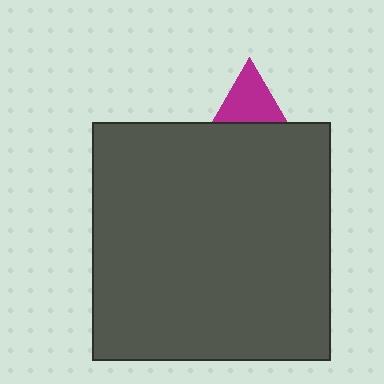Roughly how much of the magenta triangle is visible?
A small part of it is visible (roughly 32%).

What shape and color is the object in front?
The object in front is a dark gray square.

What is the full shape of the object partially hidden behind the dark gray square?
The partially hidden object is a magenta triangle.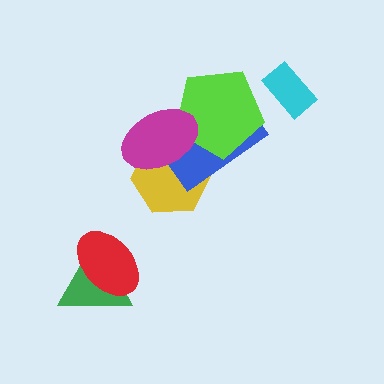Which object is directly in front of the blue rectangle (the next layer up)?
The lime pentagon is directly in front of the blue rectangle.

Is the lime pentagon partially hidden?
Yes, it is partially covered by another shape.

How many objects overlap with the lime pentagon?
2 objects overlap with the lime pentagon.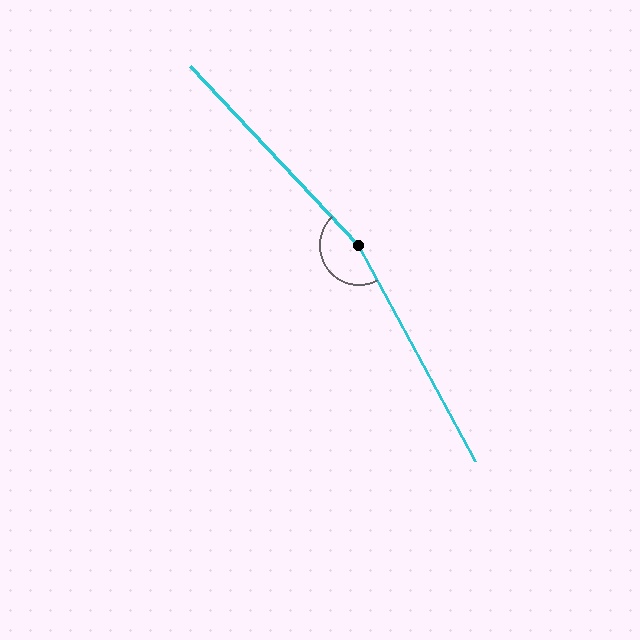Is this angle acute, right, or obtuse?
It is obtuse.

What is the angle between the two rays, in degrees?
Approximately 165 degrees.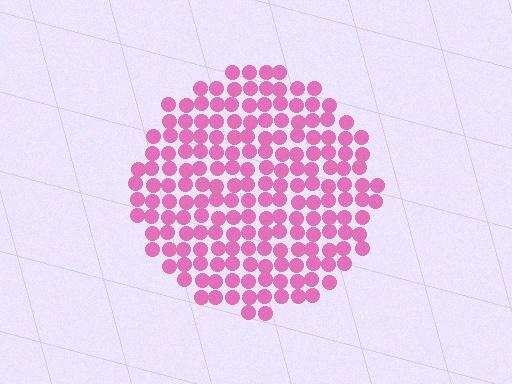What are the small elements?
The small elements are circles.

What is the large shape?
The large shape is a circle.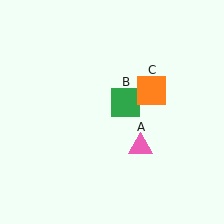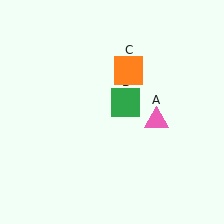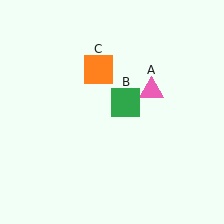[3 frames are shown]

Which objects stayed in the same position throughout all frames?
Green square (object B) remained stationary.